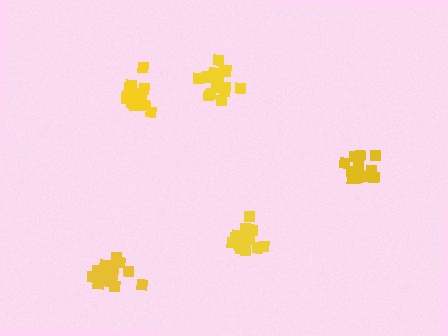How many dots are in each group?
Group 1: 15 dots, Group 2: 14 dots, Group 3: 17 dots, Group 4: 15 dots, Group 5: 16 dots (77 total).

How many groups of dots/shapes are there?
There are 5 groups.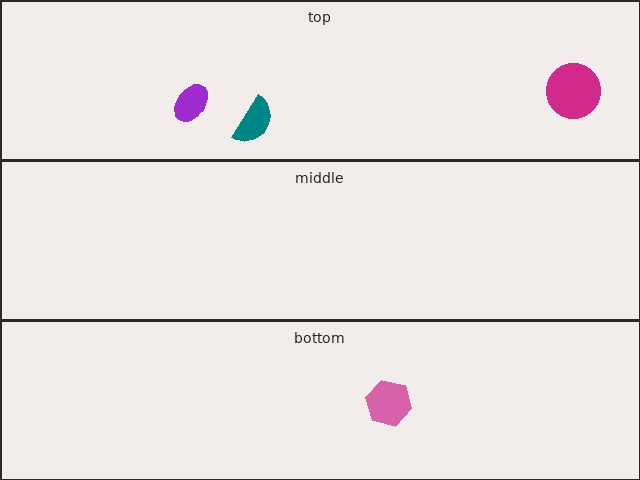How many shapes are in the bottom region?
1.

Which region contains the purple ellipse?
The top region.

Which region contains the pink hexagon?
The bottom region.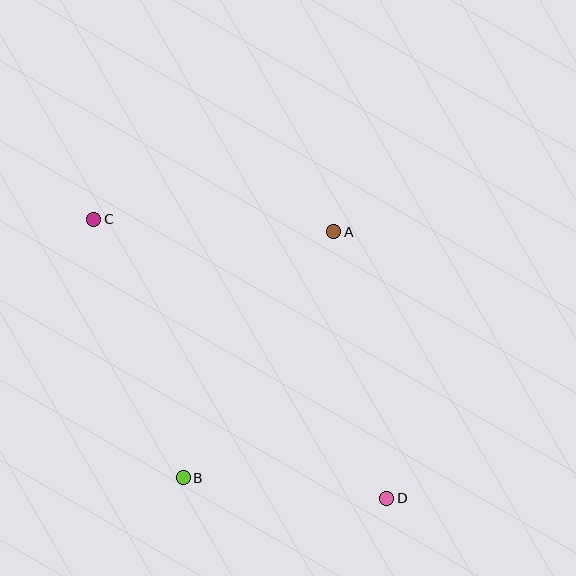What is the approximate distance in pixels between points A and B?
The distance between A and B is approximately 288 pixels.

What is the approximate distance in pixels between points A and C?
The distance between A and C is approximately 240 pixels.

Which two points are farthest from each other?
Points C and D are farthest from each other.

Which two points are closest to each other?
Points B and D are closest to each other.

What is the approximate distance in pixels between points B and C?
The distance between B and C is approximately 274 pixels.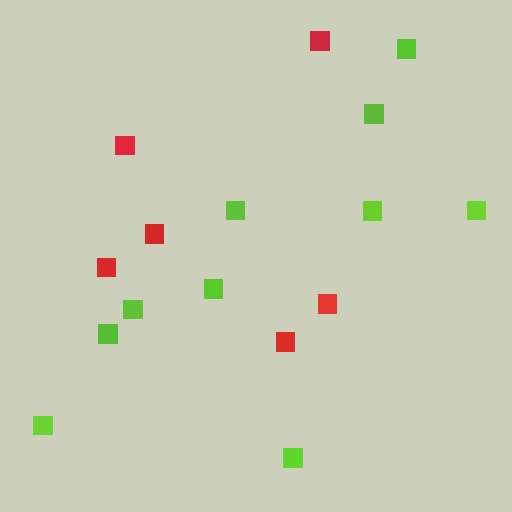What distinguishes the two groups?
There are 2 groups: one group of red squares (6) and one group of lime squares (10).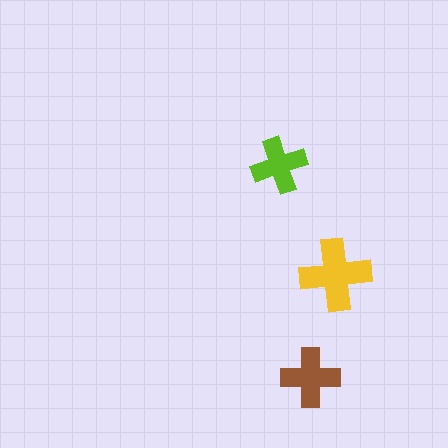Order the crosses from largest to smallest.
the yellow one, the brown one, the lime one.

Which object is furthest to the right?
The yellow cross is rightmost.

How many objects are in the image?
There are 3 objects in the image.